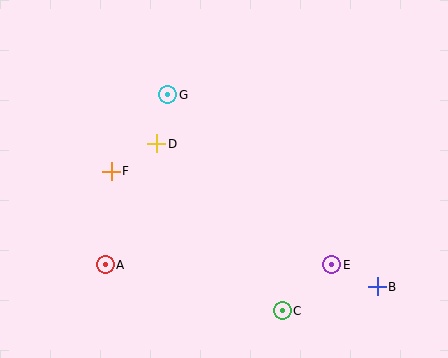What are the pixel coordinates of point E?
Point E is at (332, 265).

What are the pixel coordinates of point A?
Point A is at (105, 265).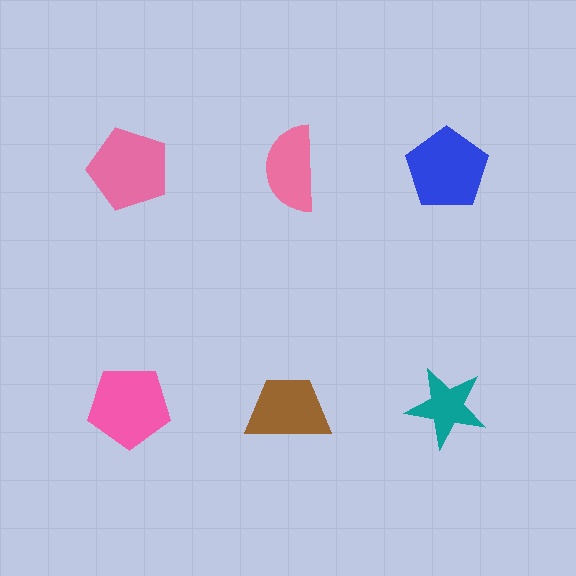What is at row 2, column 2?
A brown trapezoid.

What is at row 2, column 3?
A teal star.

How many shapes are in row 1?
3 shapes.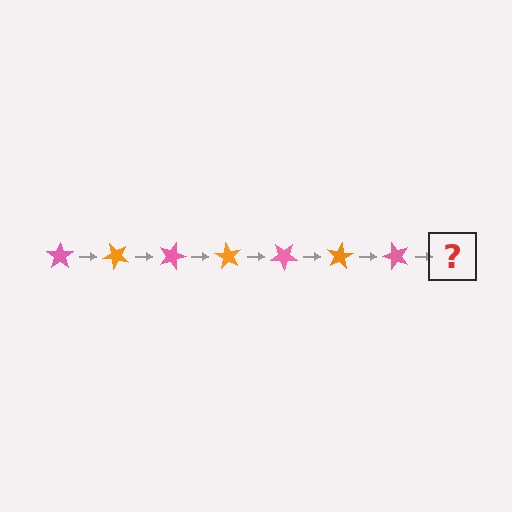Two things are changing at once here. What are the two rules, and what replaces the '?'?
The two rules are that it rotates 45 degrees each step and the color cycles through pink and orange. The '?' should be an orange star, rotated 315 degrees from the start.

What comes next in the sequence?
The next element should be an orange star, rotated 315 degrees from the start.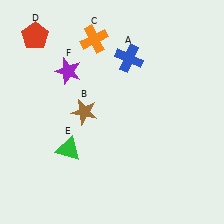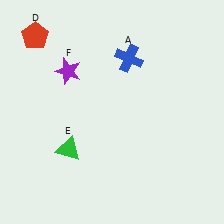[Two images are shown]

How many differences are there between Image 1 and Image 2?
There are 2 differences between the two images.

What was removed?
The orange cross (C), the brown star (B) were removed in Image 2.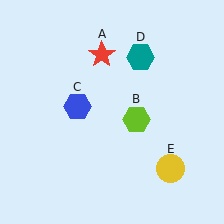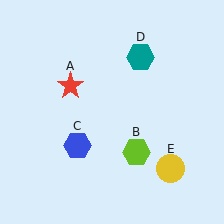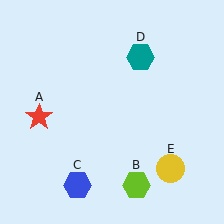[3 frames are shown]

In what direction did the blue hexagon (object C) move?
The blue hexagon (object C) moved down.